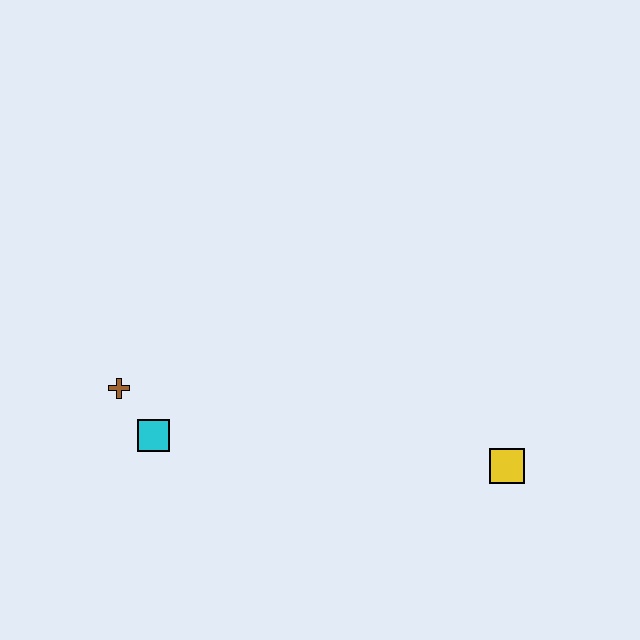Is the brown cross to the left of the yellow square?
Yes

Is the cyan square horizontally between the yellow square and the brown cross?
Yes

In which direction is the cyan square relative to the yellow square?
The cyan square is to the left of the yellow square.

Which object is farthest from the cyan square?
The yellow square is farthest from the cyan square.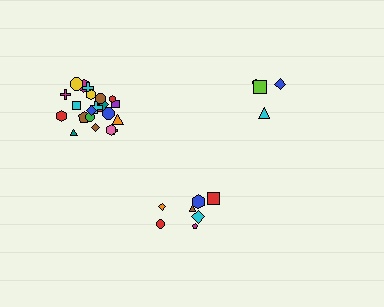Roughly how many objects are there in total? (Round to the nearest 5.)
Roughly 35 objects in total.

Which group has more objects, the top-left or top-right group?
The top-left group.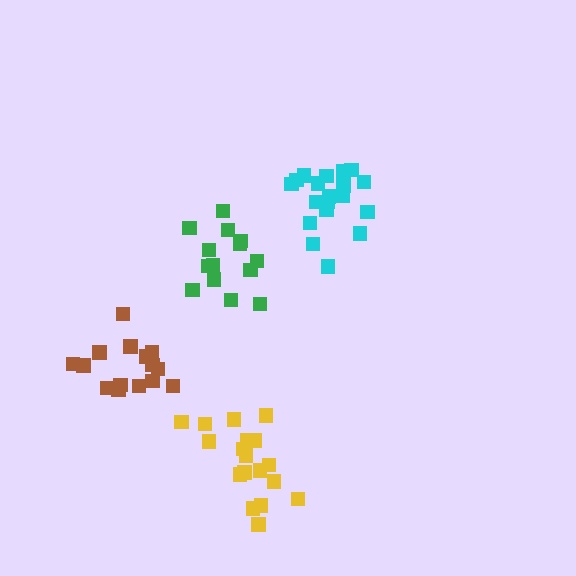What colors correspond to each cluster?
The clusters are colored: yellow, cyan, brown, green.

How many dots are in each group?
Group 1: 18 dots, Group 2: 19 dots, Group 3: 15 dots, Group 4: 14 dots (66 total).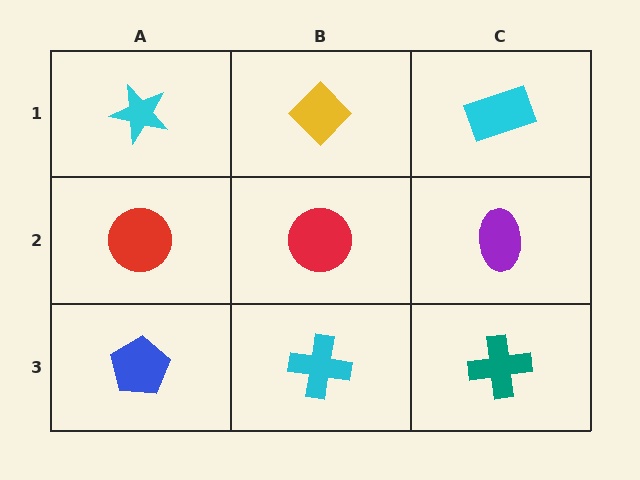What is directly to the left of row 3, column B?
A blue pentagon.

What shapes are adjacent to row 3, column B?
A red circle (row 2, column B), a blue pentagon (row 3, column A), a teal cross (row 3, column C).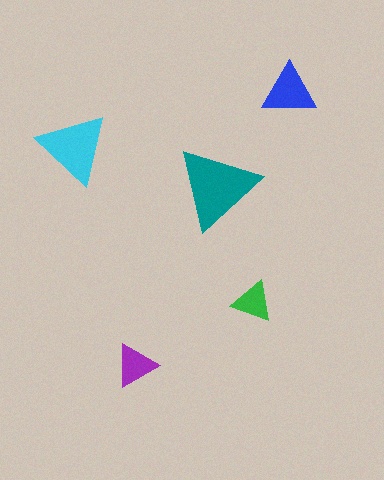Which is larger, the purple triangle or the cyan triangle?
The cyan one.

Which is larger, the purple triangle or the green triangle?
The purple one.